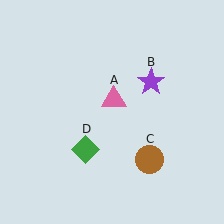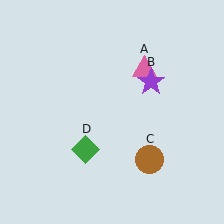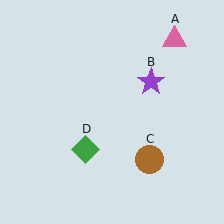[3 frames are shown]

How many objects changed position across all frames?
1 object changed position: pink triangle (object A).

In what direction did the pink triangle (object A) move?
The pink triangle (object A) moved up and to the right.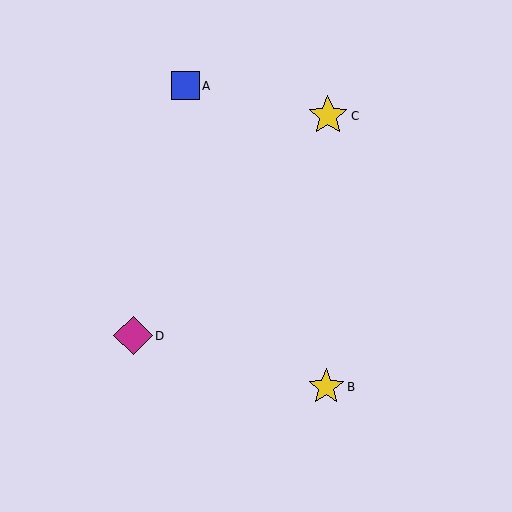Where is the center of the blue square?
The center of the blue square is at (185, 86).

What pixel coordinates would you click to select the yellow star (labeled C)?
Click at (328, 116) to select the yellow star C.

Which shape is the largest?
The yellow star (labeled C) is the largest.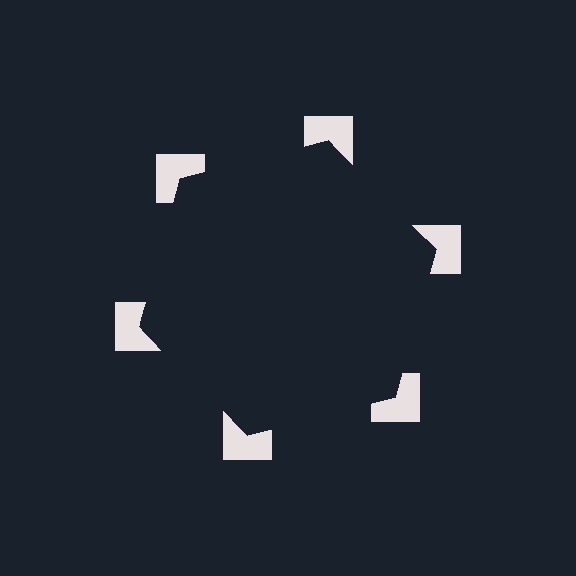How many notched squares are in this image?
There are 6 — one at each vertex of the illusory hexagon.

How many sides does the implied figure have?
6 sides.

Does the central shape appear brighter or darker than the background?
It typically appears slightly darker than the background, even though no actual brightness change is drawn.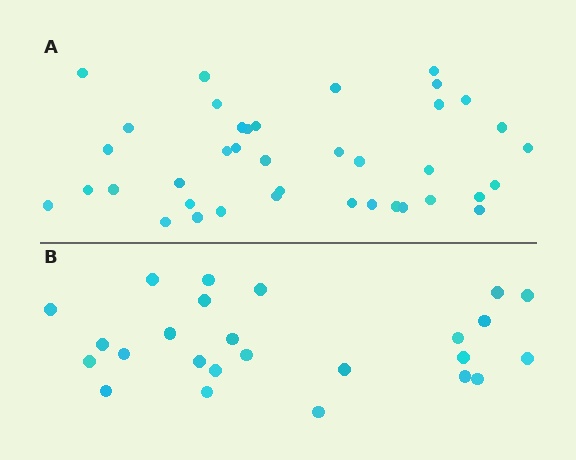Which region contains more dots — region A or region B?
Region A (the top region) has more dots.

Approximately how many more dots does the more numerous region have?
Region A has approximately 15 more dots than region B.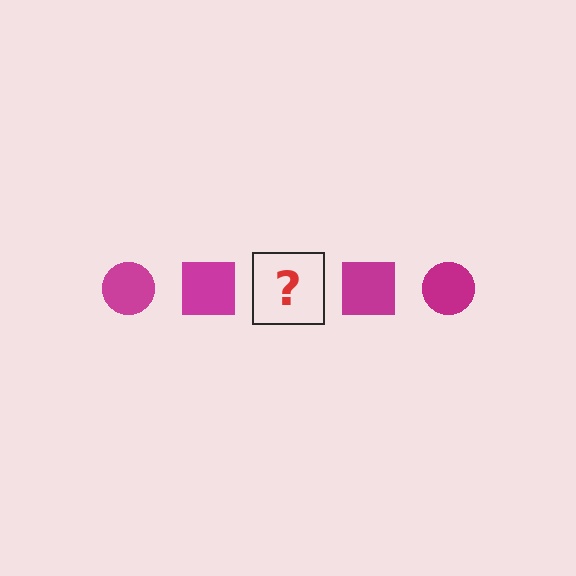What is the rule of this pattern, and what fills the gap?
The rule is that the pattern cycles through circle, square shapes in magenta. The gap should be filled with a magenta circle.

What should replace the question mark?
The question mark should be replaced with a magenta circle.